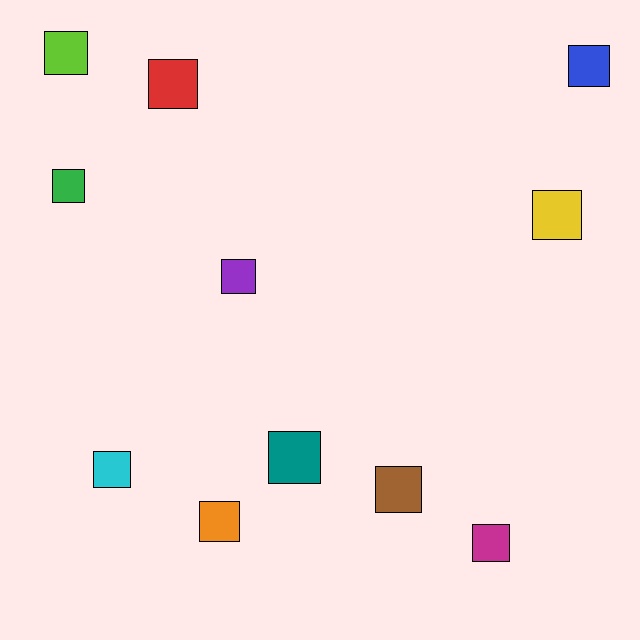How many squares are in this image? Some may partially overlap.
There are 11 squares.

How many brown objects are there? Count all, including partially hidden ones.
There is 1 brown object.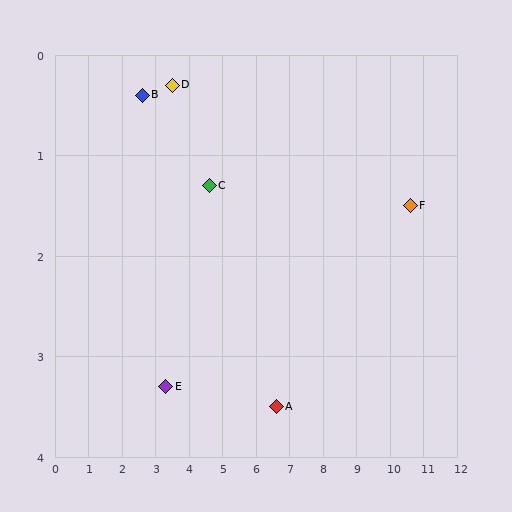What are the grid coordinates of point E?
Point E is at approximately (3.3, 3.3).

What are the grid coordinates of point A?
Point A is at approximately (6.6, 3.5).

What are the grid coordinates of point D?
Point D is at approximately (3.5, 0.3).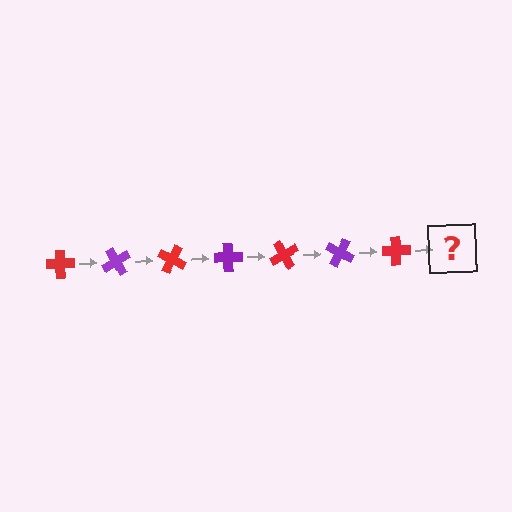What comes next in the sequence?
The next element should be a purple cross, rotated 420 degrees from the start.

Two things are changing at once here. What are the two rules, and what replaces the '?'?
The two rules are that it rotates 60 degrees each step and the color cycles through red and purple. The '?' should be a purple cross, rotated 420 degrees from the start.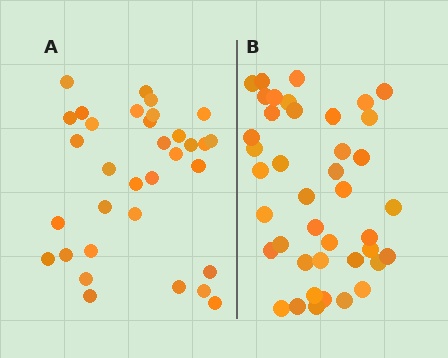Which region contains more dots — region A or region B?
Region B (the right region) has more dots.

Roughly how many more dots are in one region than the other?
Region B has roughly 8 or so more dots than region A.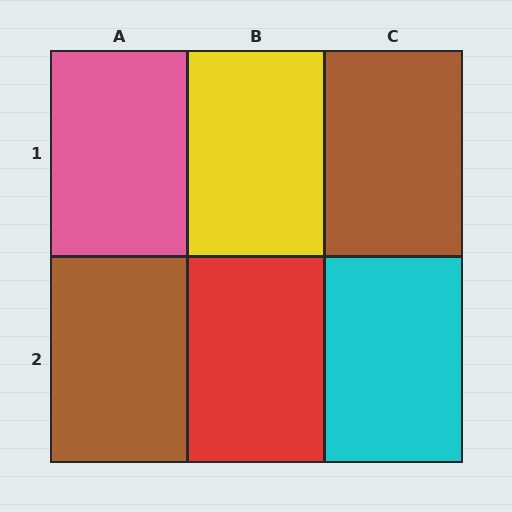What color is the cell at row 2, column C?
Cyan.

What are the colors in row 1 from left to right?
Pink, yellow, brown.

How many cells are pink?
1 cell is pink.